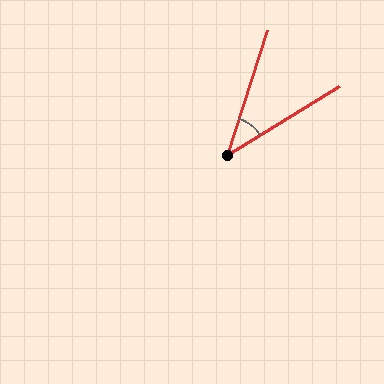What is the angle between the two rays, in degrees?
Approximately 40 degrees.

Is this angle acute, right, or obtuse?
It is acute.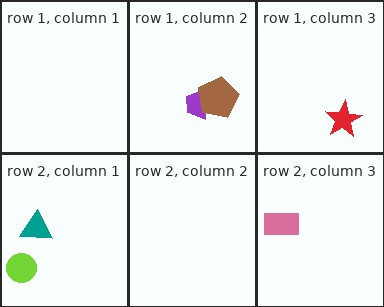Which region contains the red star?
The row 1, column 3 region.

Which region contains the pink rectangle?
The row 2, column 3 region.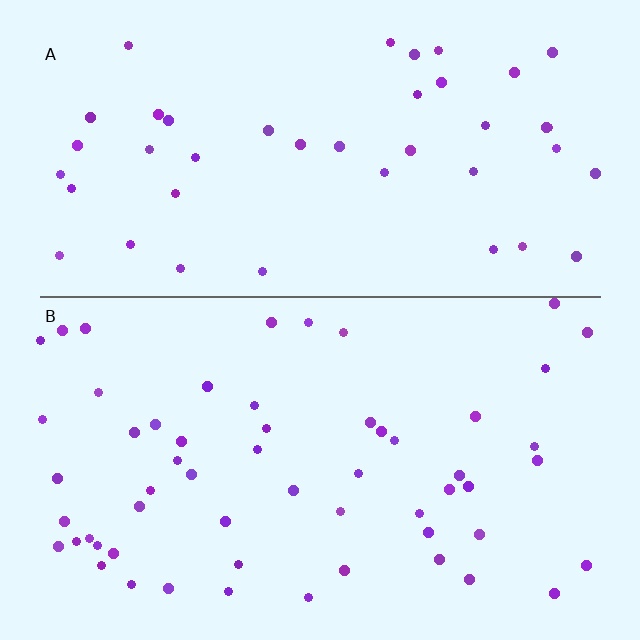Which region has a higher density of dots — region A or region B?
B (the bottom).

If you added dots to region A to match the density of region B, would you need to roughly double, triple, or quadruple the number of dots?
Approximately double.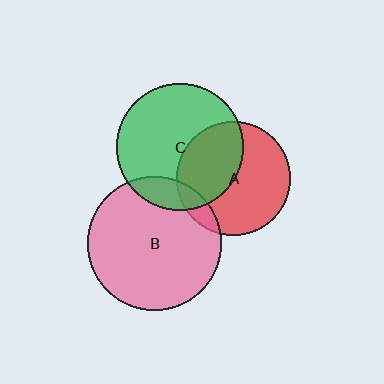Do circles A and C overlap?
Yes.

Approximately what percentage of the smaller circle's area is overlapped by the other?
Approximately 40%.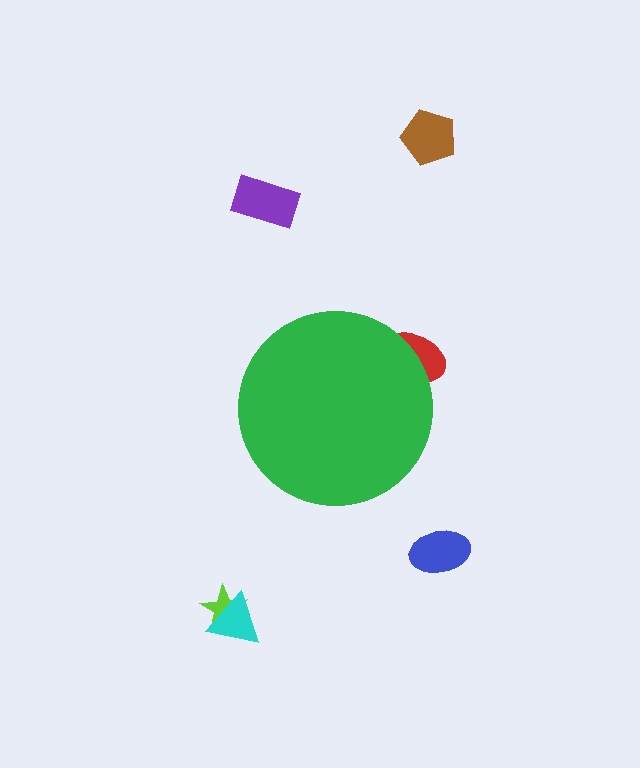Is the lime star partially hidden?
No, the lime star is fully visible.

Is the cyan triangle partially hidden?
No, the cyan triangle is fully visible.